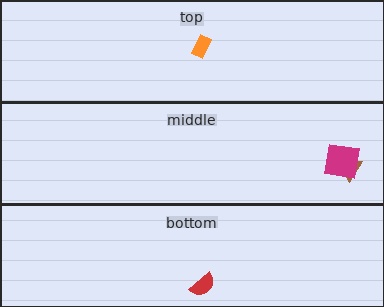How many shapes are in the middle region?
2.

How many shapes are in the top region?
1.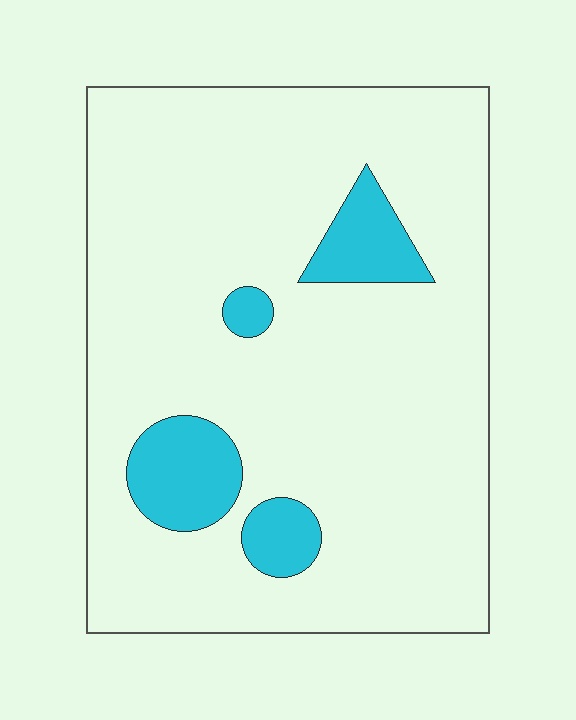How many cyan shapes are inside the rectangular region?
4.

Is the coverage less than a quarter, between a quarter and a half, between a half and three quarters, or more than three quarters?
Less than a quarter.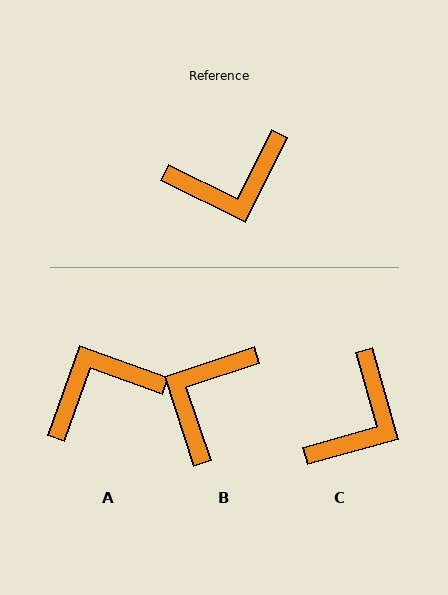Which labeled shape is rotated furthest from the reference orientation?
A, about 173 degrees away.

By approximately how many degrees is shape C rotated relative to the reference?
Approximately 42 degrees counter-clockwise.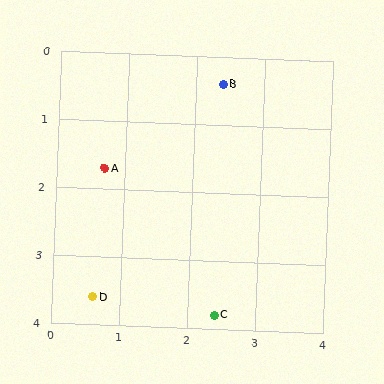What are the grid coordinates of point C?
Point C is at approximately (2.4, 3.8).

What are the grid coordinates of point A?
Point A is at approximately (0.7, 1.7).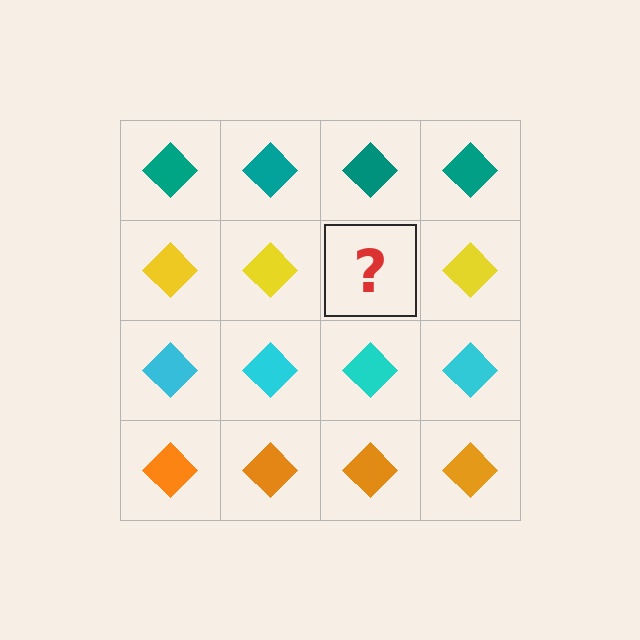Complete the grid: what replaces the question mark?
The question mark should be replaced with a yellow diamond.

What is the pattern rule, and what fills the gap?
The rule is that each row has a consistent color. The gap should be filled with a yellow diamond.